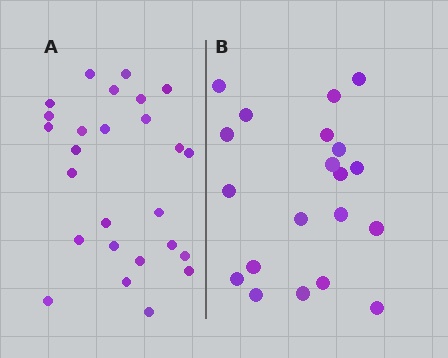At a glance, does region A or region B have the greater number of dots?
Region A (the left region) has more dots.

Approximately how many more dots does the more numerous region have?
Region A has about 6 more dots than region B.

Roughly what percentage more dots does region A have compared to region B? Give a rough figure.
About 30% more.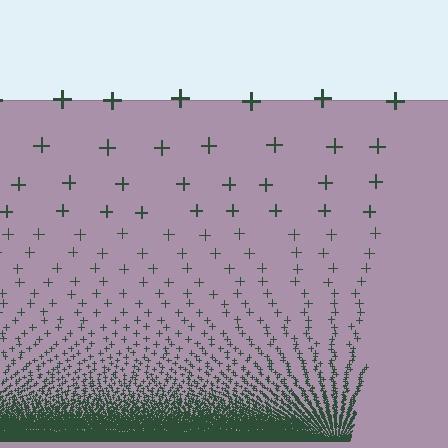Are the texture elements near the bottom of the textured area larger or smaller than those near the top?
Smaller. The gradient is inverted — elements near the bottom are smaller and denser.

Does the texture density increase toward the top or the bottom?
Density increases toward the bottom.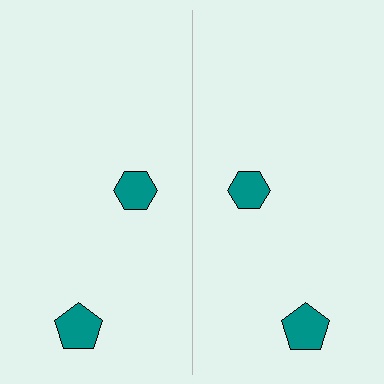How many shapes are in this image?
There are 4 shapes in this image.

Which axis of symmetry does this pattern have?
The pattern has a vertical axis of symmetry running through the center of the image.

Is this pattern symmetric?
Yes, this pattern has bilateral (reflection) symmetry.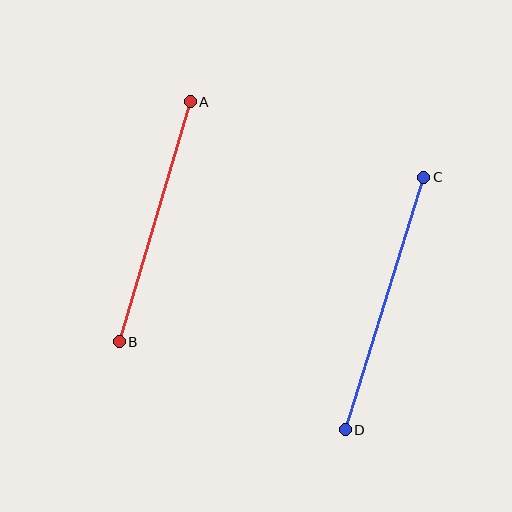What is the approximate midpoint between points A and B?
The midpoint is at approximately (155, 222) pixels.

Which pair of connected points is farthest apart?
Points C and D are farthest apart.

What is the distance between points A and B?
The distance is approximately 251 pixels.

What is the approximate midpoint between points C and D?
The midpoint is at approximately (385, 303) pixels.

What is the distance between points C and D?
The distance is approximately 264 pixels.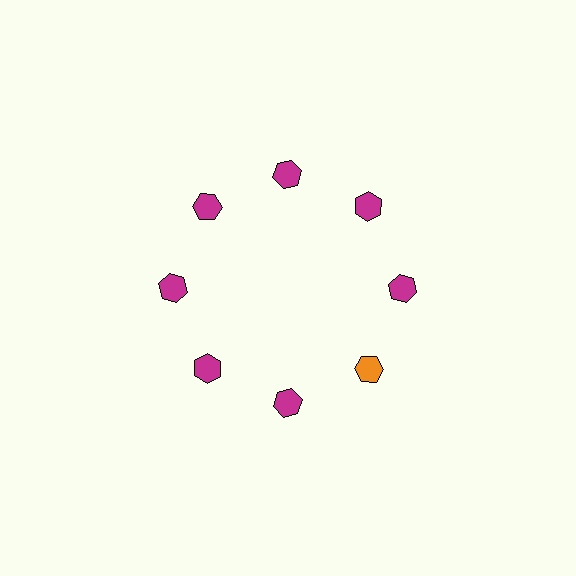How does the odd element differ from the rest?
It has a different color: orange instead of magenta.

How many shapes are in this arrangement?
There are 8 shapes arranged in a ring pattern.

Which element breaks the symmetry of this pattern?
The orange hexagon at roughly the 4 o'clock position breaks the symmetry. All other shapes are magenta hexagons.